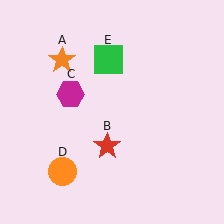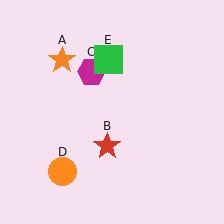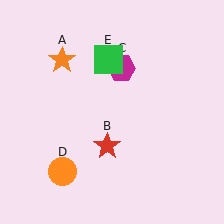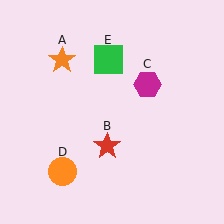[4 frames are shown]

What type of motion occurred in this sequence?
The magenta hexagon (object C) rotated clockwise around the center of the scene.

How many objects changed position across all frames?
1 object changed position: magenta hexagon (object C).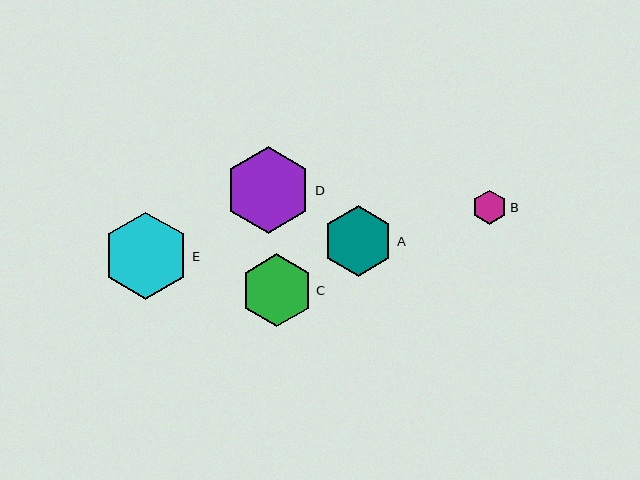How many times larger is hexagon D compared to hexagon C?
Hexagon D is approximately 1.2 times the size of hexagon C.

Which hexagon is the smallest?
Hexagon B is the smallest with a size of approximately 34 pixels.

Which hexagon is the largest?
Hexagon E is the largest with a size of approximately 87 pixels.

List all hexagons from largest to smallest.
From largest to smallest: E, D, C, A, B.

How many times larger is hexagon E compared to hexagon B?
Hexagon E is approximately 2.6 times the size of hexagon B.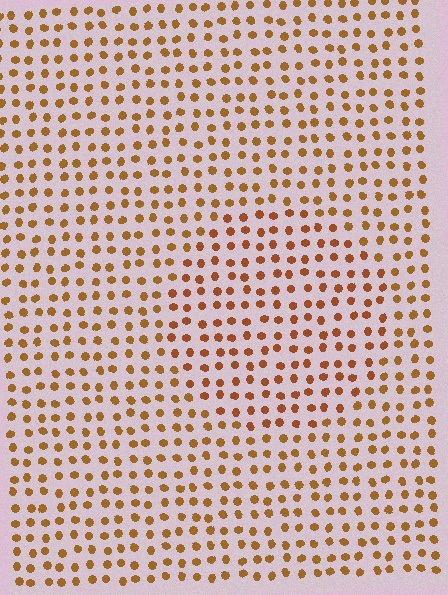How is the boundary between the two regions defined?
The boundary is defined purely by a slight shift in hue (about 15 degrees). Spacing, size, and orientation are identical on both sides.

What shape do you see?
I see a circle.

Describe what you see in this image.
The image is filled with small brown elements in a uniform arrangement. A circle-shaped region is visible where the elements are tinted to a slightly different hue, forming a subtle color boundary.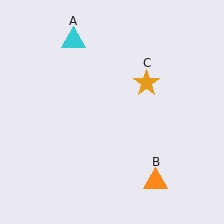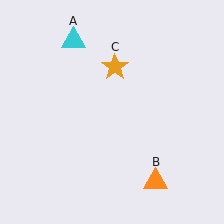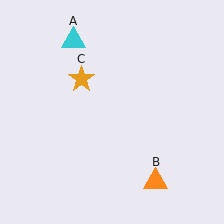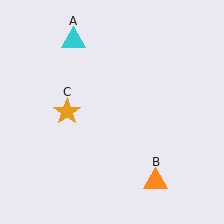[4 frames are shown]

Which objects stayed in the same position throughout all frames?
Cyan triangle (object A) and orange triangle (object B) remained stationary.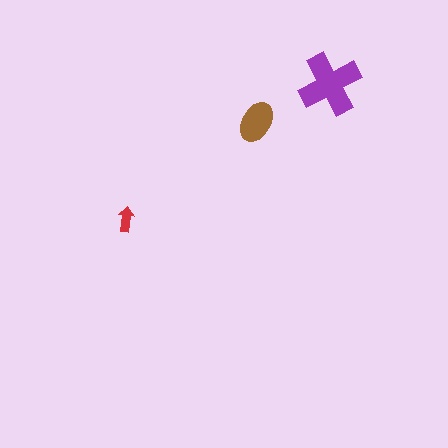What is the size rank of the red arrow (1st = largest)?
3rd.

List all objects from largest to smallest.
The purple cross, the brown ellipse, the red arrow.